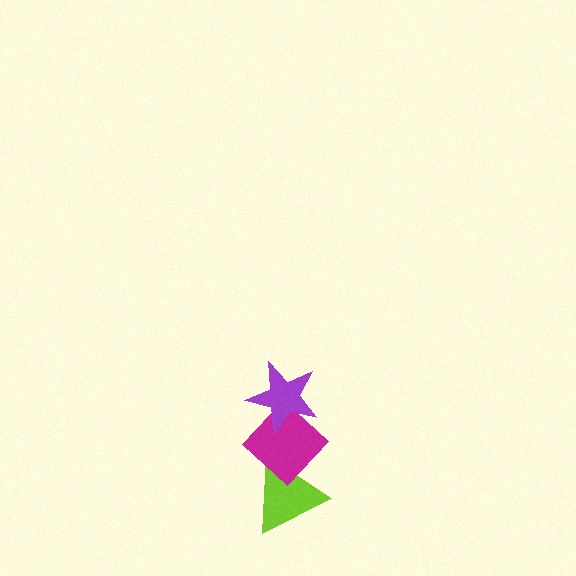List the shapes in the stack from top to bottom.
From top to bottom: the purple star, the magenta diamond, the lime triangle.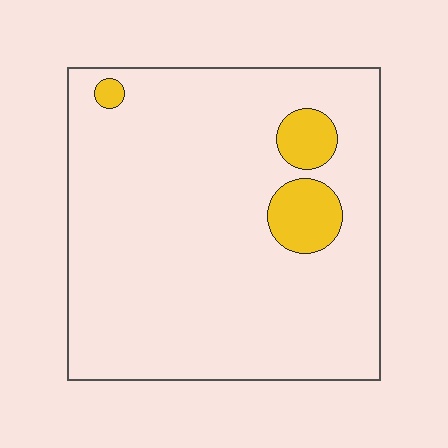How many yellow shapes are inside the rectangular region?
3.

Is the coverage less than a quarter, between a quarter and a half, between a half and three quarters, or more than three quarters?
Less than a quarter.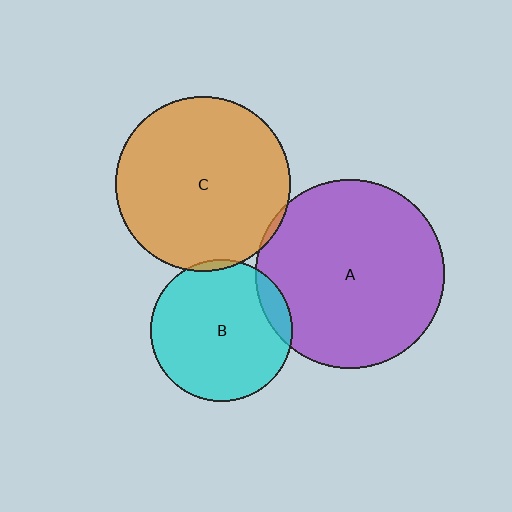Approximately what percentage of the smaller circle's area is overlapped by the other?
Approximately 5%.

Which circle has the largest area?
Circle A (purple).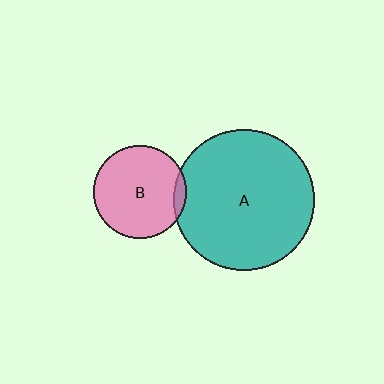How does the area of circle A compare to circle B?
Approximately 2.3 times.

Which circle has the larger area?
Circle A (teal).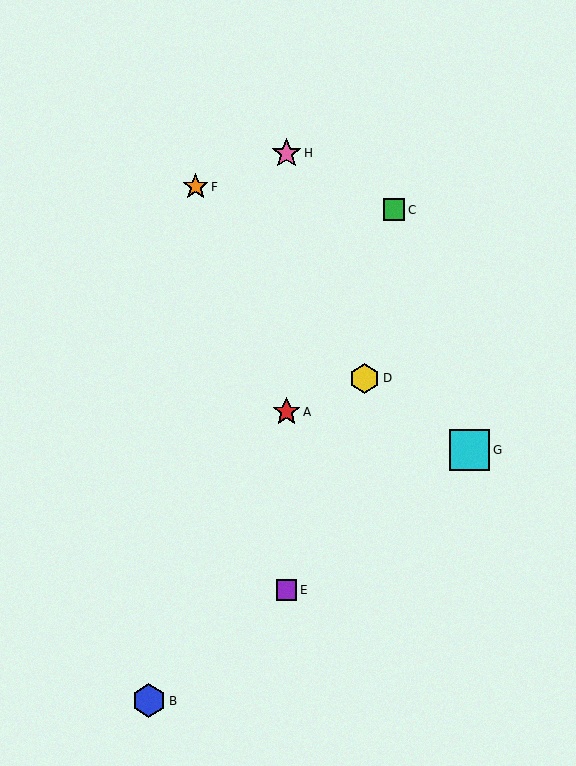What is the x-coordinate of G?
Object G is at x≈470.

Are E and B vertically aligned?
No, E is at x≈286 and B is at x≈149.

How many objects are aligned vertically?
3 objects (A, E, H) are aligned vertically.